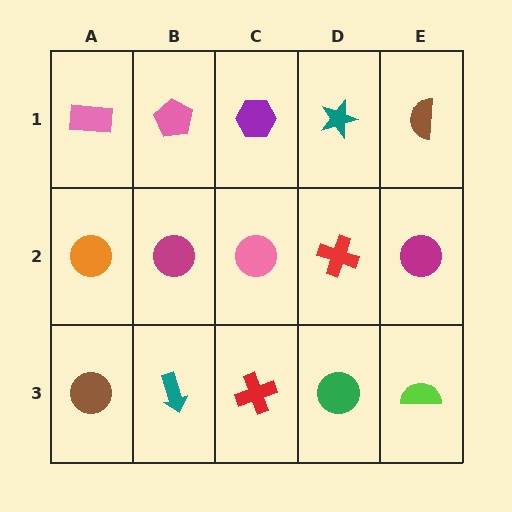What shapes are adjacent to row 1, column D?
A red cross (row 2, column D), a purple hexagon (row 1, column C), a brown semicircle (row 1, column E).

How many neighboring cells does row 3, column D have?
3.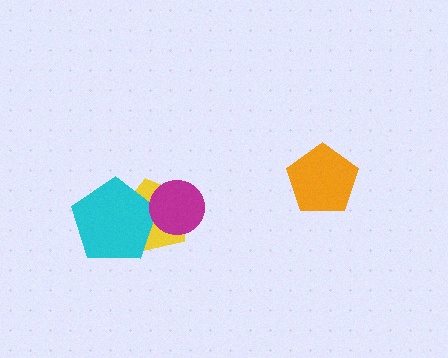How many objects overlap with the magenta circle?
2 objects overlap with the magenta circle.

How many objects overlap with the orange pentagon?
0 objects overlap with the orange pentagon.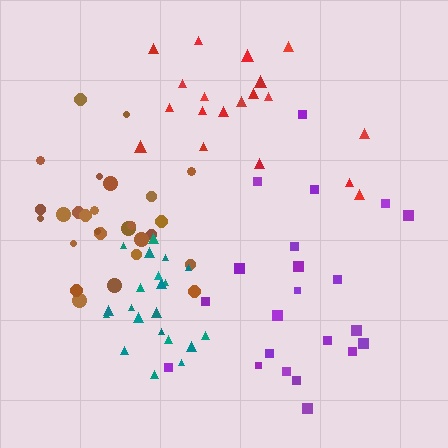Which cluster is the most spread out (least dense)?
Red.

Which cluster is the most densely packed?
Teal.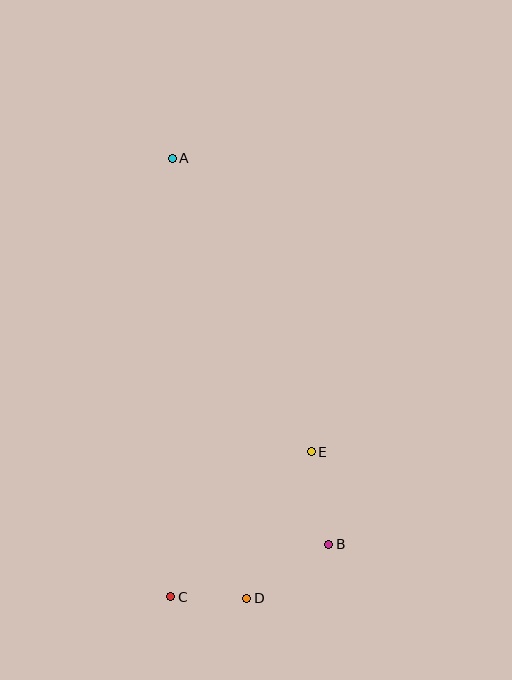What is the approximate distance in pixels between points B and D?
The distance between B and D is approximately 98 pixels.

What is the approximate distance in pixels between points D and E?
The distance between D and E is approximately 160 pixels.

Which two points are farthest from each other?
Points A and D are farthest from each other.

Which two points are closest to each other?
Points C and D are closest to each other.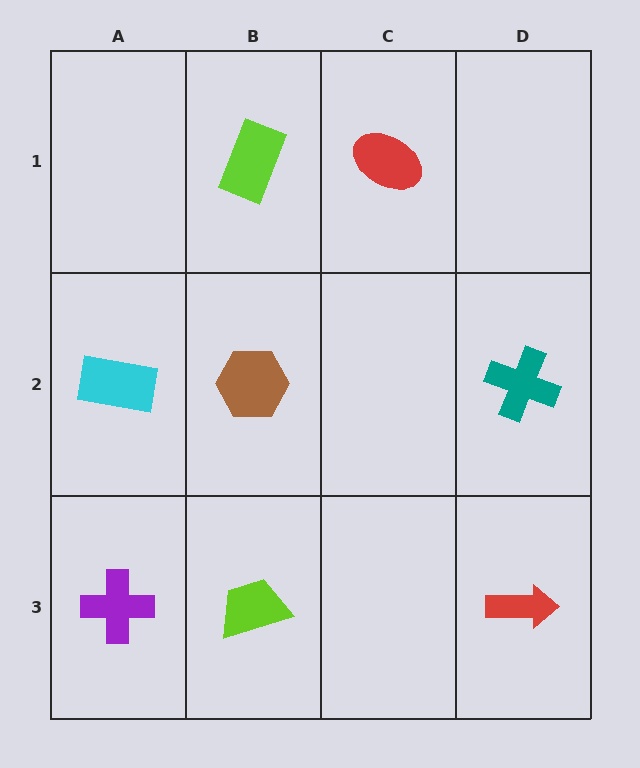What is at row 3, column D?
A red arrow.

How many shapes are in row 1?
2 shapes.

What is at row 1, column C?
A red ellipse.